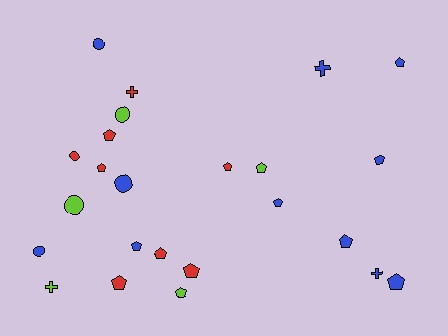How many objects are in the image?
There are 24 objects.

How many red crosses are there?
There is 1 red cross.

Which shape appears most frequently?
Pentagon, with 14 objects.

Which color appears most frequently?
Blue, with 11 objects.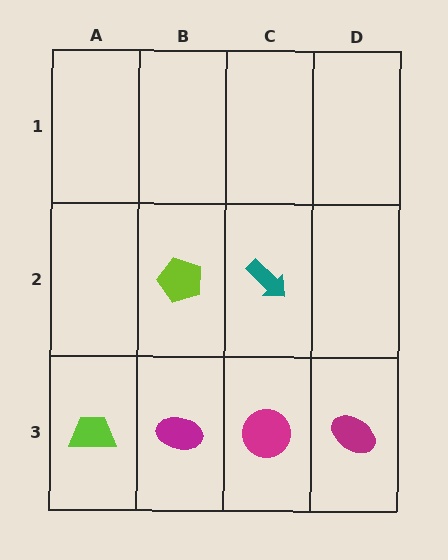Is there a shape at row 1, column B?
No, that cell is empty.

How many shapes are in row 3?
4 shapes.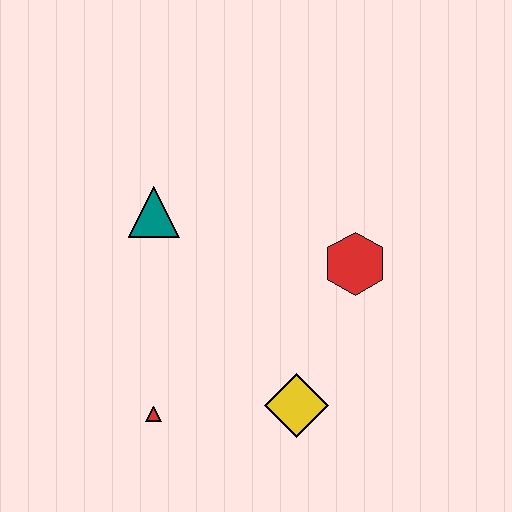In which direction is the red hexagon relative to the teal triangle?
The red hexagon is to the right of the teal triangle.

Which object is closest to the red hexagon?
The yellow diamond is closest to the red hexagon.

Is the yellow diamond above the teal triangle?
No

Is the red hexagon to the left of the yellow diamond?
No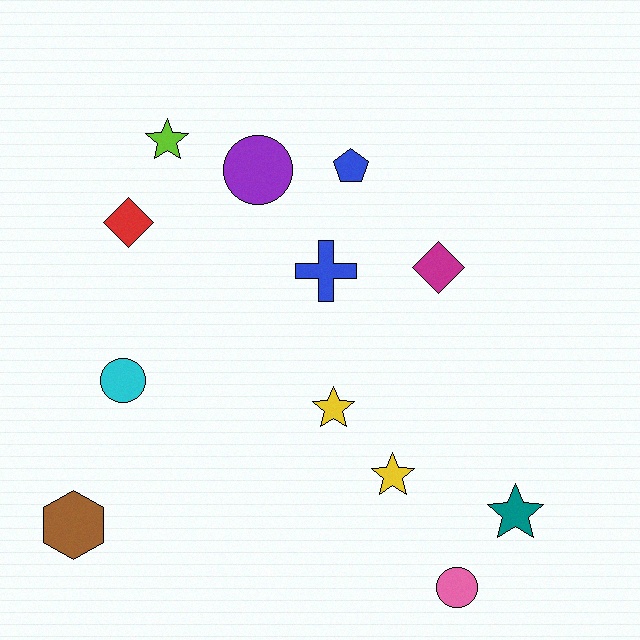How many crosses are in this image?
There is 1 cross.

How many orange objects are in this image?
There are no orange objects.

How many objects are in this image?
There are 12 objects.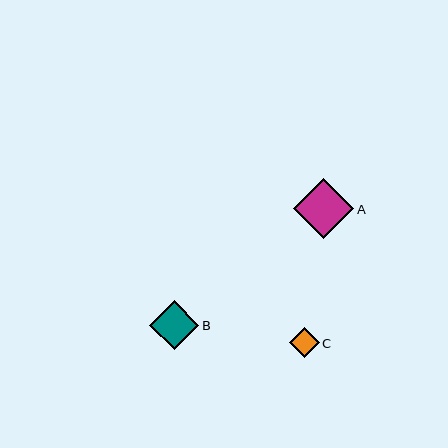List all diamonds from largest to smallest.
From largest to smallest: A, B, C.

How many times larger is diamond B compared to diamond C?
Diamond B is approximately 1.7 times the size of diamond C.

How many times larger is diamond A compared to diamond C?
Diamond A is approximately 2.0 times the size of diamond C.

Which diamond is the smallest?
Diamond C is the smallest with a size of approximately 30 pixels.